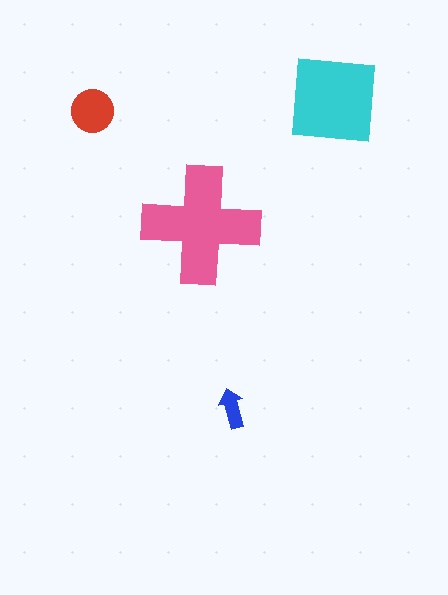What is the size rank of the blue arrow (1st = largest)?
4th.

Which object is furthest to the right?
The cyan square is rightmost.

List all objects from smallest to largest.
The blue arrow, the red circle, the cyan square, the pink cross.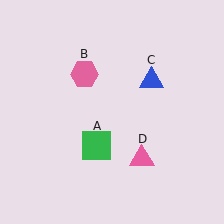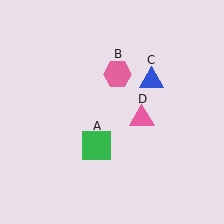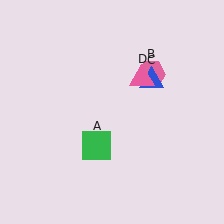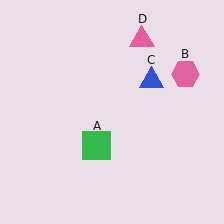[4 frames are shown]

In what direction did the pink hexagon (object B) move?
The pink hexagon (object B) moved right.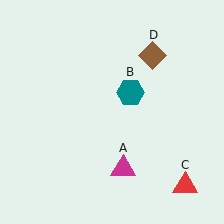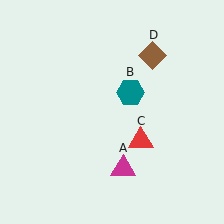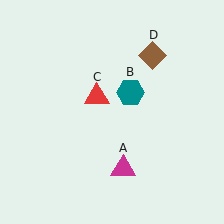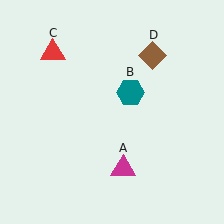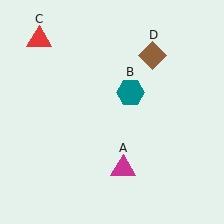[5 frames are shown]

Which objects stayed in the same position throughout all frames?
Magenta triangle (object A) and teal hexagon (object B) and brown diamond (object D) remained stationary.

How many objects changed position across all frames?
1 object changed position: red triangle (object C).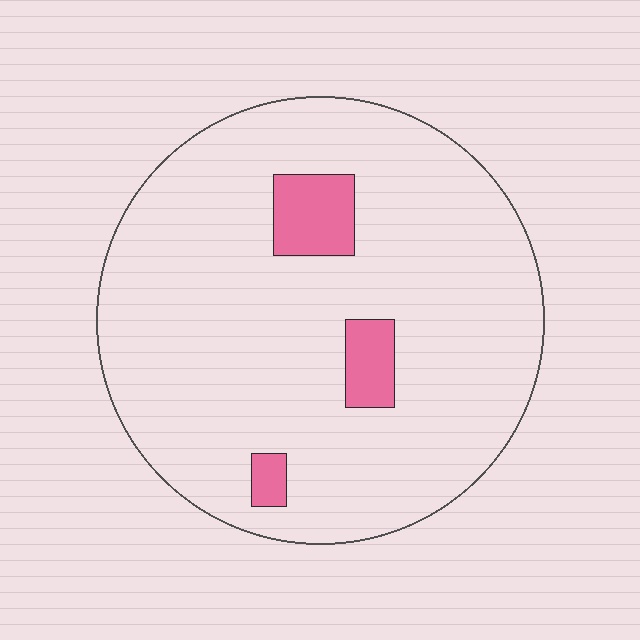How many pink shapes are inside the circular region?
3.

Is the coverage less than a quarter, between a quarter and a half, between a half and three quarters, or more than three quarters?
Less than a quarter.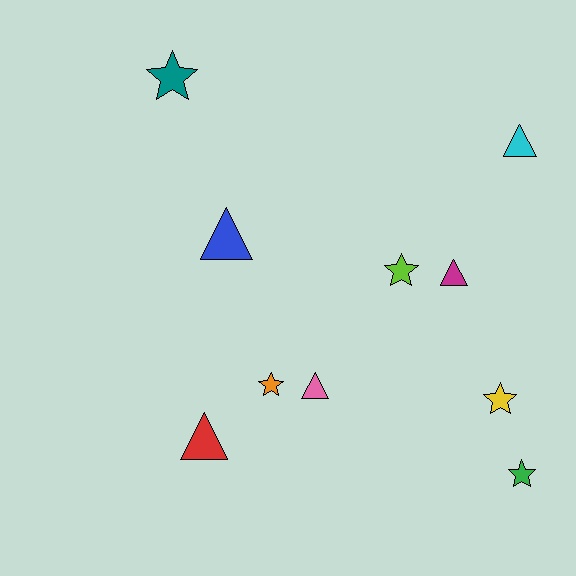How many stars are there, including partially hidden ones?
There are 5 stars.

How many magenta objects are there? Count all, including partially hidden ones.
There is 1 magenta object.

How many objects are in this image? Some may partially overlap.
There are 10 objects.